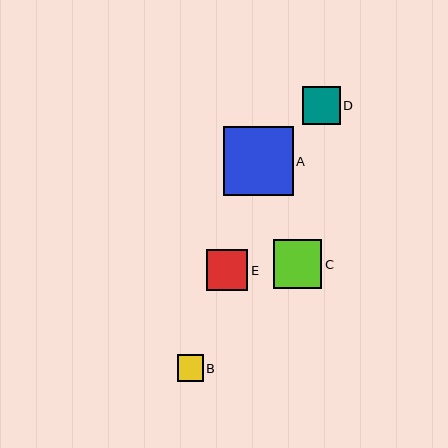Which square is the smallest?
Square B is the smallest with a size of approximately 26 pixels.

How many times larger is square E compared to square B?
Square E is approximately 1.6 times the size of square B.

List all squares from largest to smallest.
From largest to smallest: A, C, E, D, B.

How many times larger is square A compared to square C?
Square A is approximately 1.4 times the size of square C.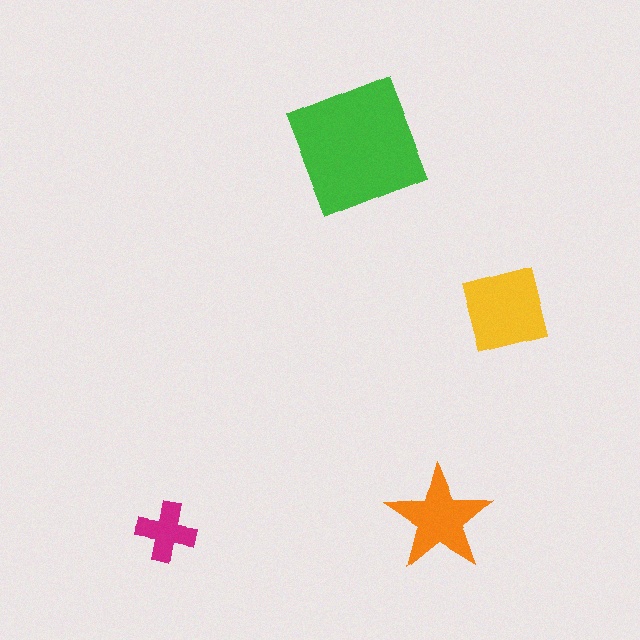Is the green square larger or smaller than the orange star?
Larger.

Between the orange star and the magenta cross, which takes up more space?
The orange star.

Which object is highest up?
The green square is topmost.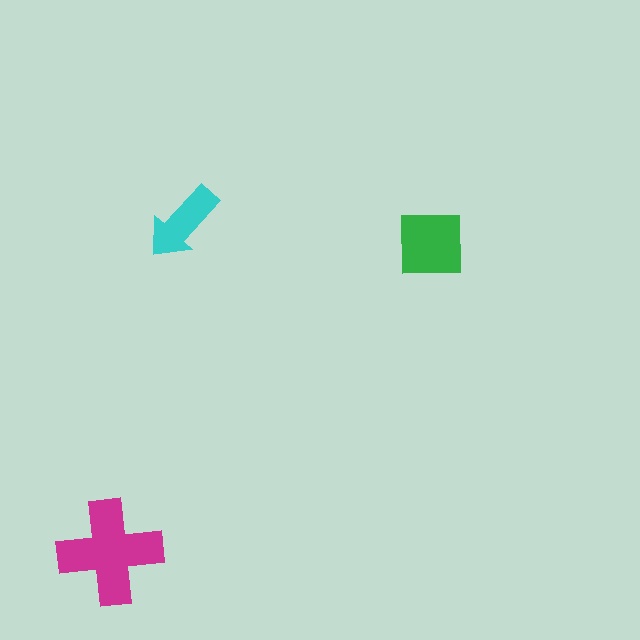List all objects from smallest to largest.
The cyan arrow, the green square, the magenta cross.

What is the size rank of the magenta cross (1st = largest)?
1st.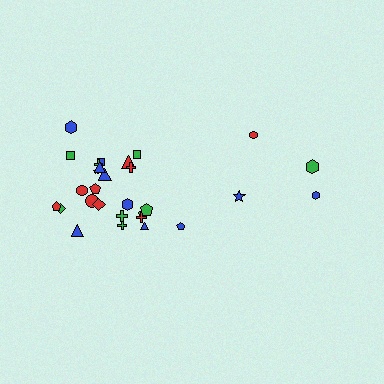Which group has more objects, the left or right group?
The left group.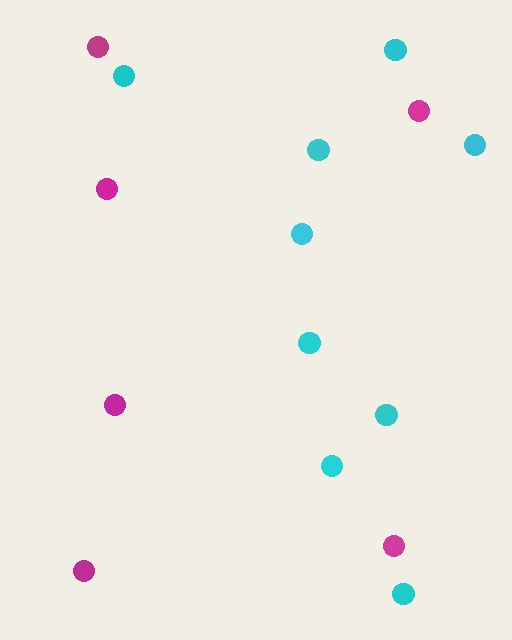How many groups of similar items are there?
There are 2 groups: one group of cyan circles (9) and one group of magenta circles (6).